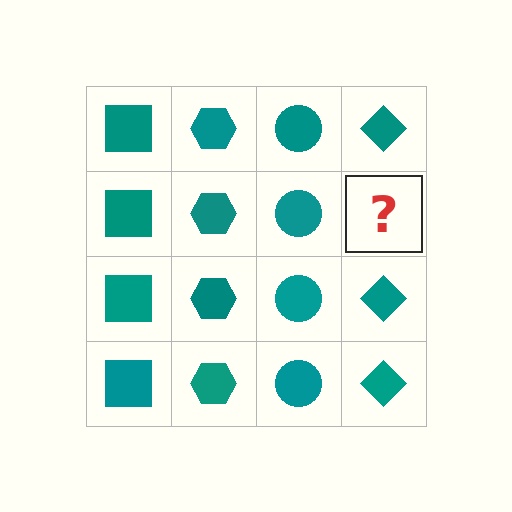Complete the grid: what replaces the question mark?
The question mark should be replaced with a teal diamond.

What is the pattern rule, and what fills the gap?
The rule is that each column has a consistent shape. The gap should be filled with a teal diamond.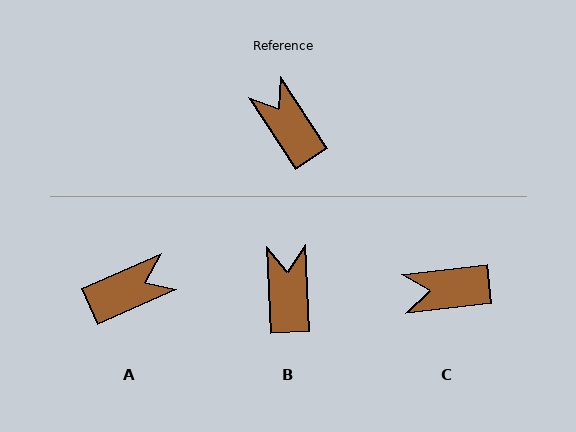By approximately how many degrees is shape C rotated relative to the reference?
Approximately 64 degrees counter-clockwise.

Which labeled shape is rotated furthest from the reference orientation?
A, about 99 degrees away.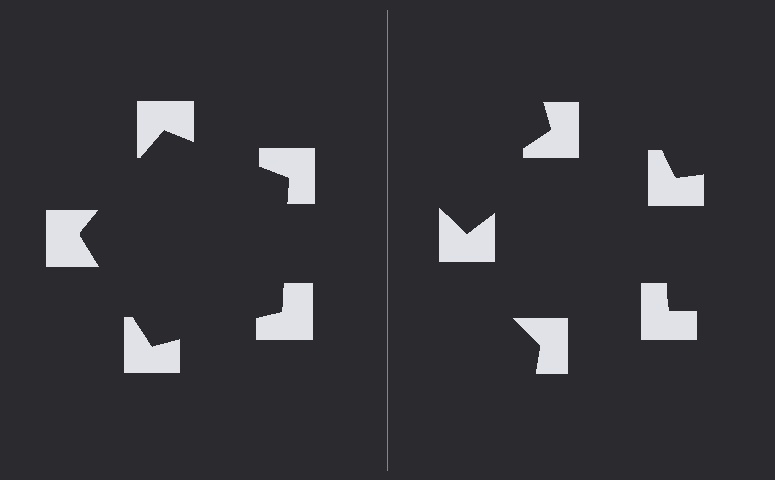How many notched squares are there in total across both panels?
10 — 5 on each side.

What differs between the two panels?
The notched squares are positioned identically on both sides; only the wedge orientations differ. On the left they align to a pentagon; on the right they are misaligned.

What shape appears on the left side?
An illusory pentagon.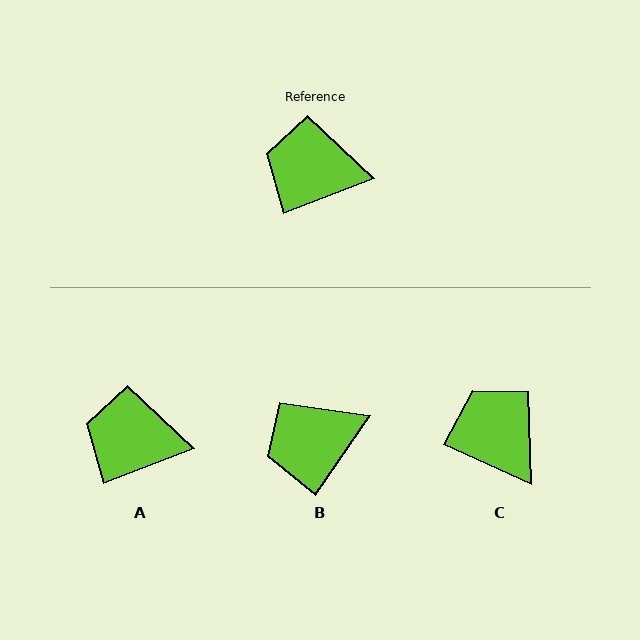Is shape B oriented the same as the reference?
No, it is off by about 35 degrees.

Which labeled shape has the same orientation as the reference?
A.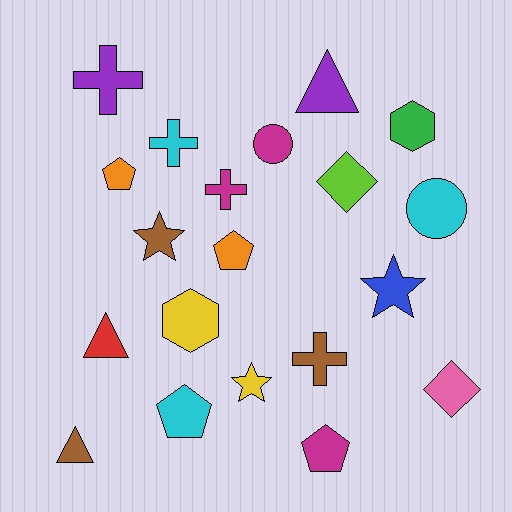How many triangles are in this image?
There are 3 triangles.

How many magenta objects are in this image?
There are 3 magenta objects.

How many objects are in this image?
There are 20 objects.